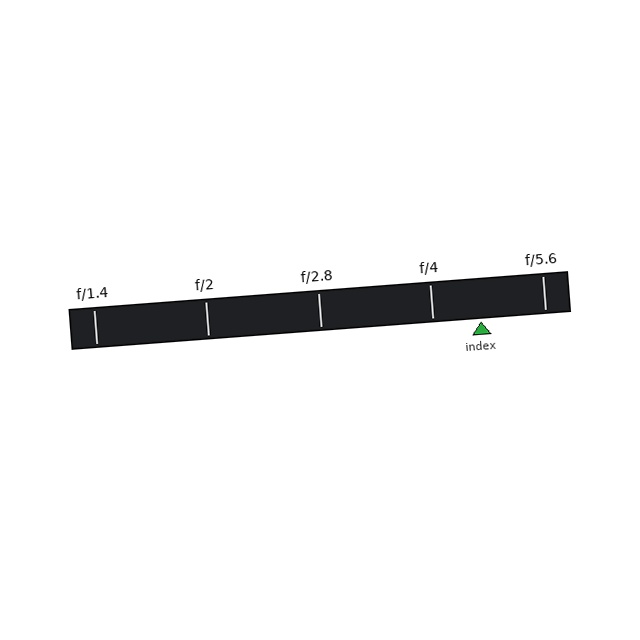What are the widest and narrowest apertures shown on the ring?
The widest aperture shown is f/1.4 and the narrowest is f/5.6.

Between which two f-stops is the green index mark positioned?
The index mark is between f/4 and f/5.6.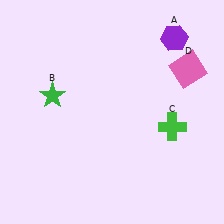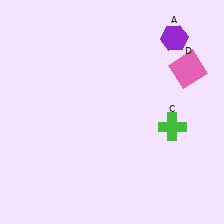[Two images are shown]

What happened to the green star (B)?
The green star (B) was removed in Image 2. It was in the top-left area of Image 1.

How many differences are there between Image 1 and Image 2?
There is 1 difference between the two images.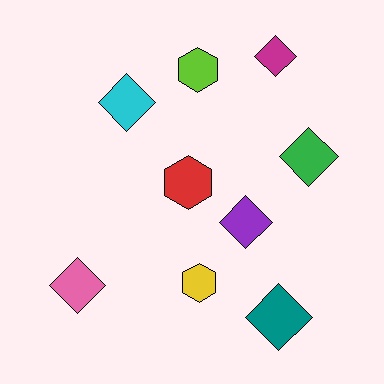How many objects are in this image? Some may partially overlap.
There are 9 objects.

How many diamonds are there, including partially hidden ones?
There are 6 diamonds.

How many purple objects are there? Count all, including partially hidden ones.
There is 1 purple object.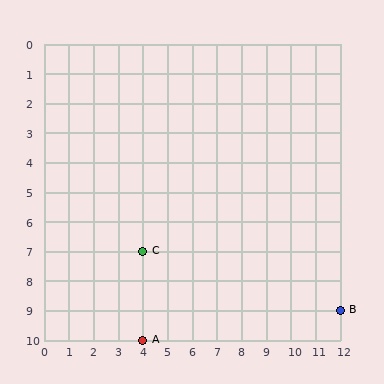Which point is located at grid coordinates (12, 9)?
Point B is at (12, 9).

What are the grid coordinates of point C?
Point C is at grid coordinates (4, 7).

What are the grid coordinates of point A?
Point A is at grid coordinates (4, 10).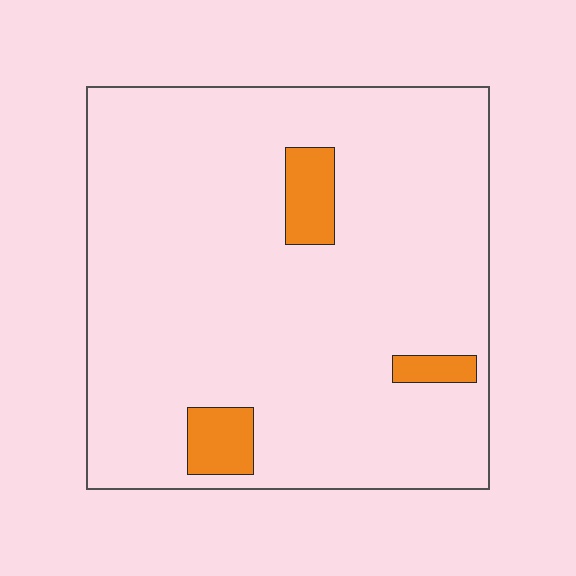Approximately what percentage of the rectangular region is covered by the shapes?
Approximately 5%.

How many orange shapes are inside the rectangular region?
3.